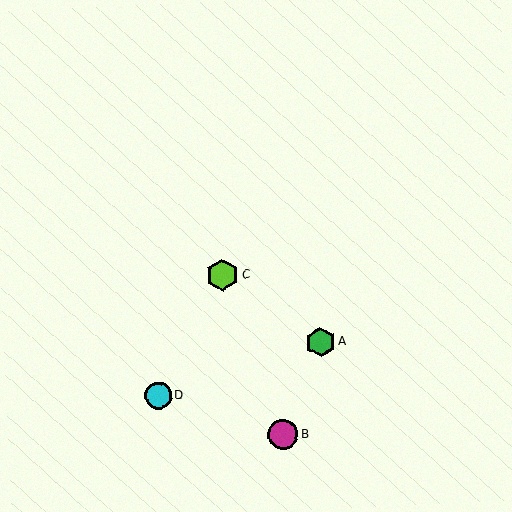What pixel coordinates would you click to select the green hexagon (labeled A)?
Click at (320, 342) to select the green hexagon A.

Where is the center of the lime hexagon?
The center of the lime hexagon is at (222, 275).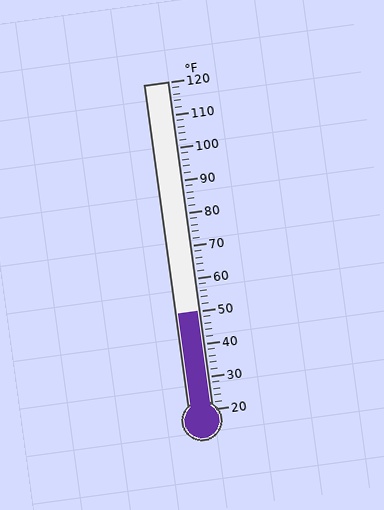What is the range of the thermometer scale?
The thermometer scale ranges from 20°F to 120°F.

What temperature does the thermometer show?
The thermometer shows approximately 50°F.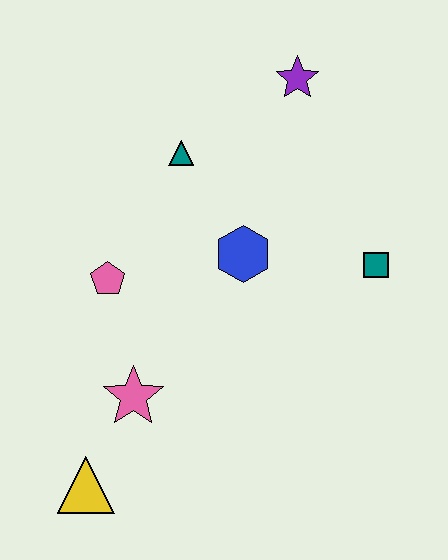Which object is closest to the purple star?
The teal triangle is closest to the purple star.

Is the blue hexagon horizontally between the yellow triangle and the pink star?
No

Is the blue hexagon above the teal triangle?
No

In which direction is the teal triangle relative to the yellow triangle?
The teal triangle is above the yellow triangle.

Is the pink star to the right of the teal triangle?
No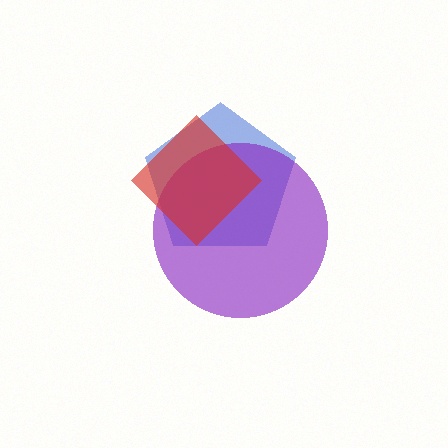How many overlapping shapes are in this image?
There are 3 overlapping shapes in the image.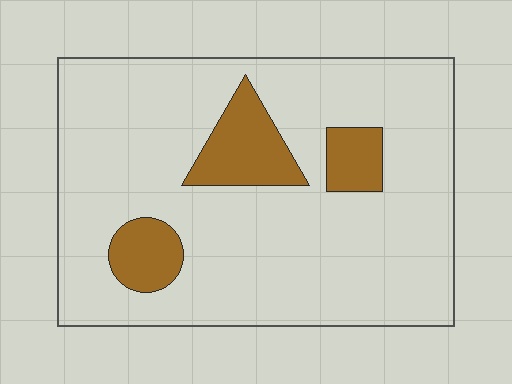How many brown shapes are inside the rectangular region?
3.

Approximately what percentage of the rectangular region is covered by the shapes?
Approximately 15%.